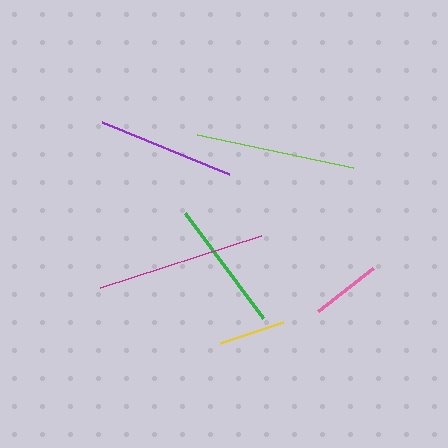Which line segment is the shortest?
The yellow line is the shortest at approximately 66 pixels.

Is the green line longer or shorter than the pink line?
The green line is longer than the pink line.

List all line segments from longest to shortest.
From longest to shortest: magenta, lime, purple, green, pink, yellow.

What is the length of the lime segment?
The lime segment is approximately 160 pixels long.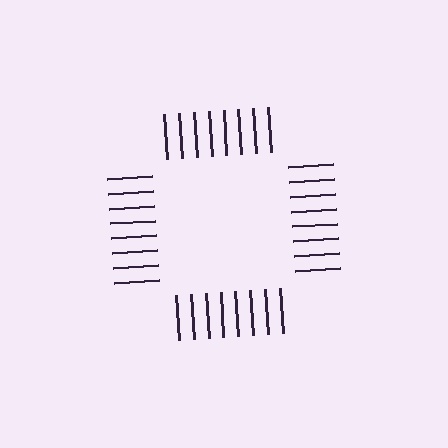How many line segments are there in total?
32 — 8 along each of the 4 edges.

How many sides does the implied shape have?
4 sides — the line-ends trace a square.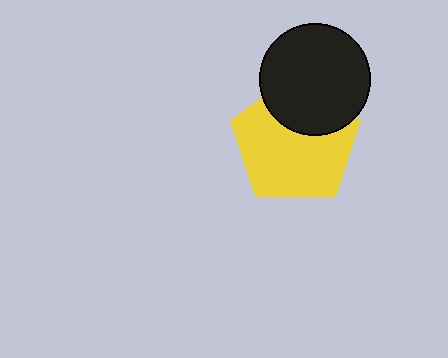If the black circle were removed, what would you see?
You would see the complete yellow pentagon.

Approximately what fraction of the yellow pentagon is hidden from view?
Roughly 30% of the yellow pentagon is hidden behind the black circle.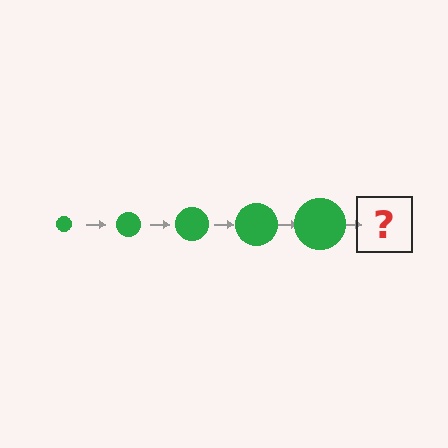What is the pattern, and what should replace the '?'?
The pattern is that the circle gets progressively larger each step. The '?' should be a green circle, larger than the previous one.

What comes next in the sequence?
The next element should be a green circle, larger than the previous one.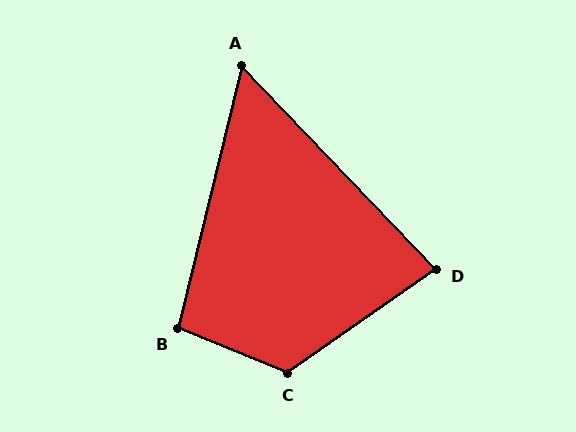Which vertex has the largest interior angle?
C, at approximately 123 degrees.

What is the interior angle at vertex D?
Approximately 81 degrees (acute).